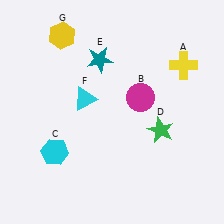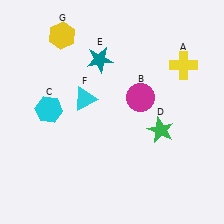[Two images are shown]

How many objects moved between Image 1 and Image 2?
1 object moved between the two images.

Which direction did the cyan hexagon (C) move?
The cyan hexagon (C) moved up.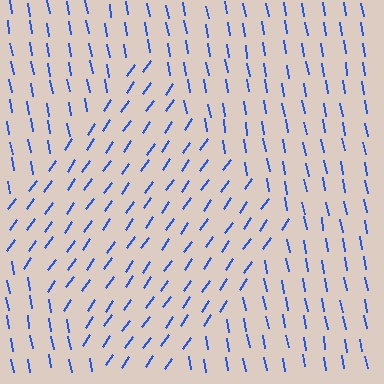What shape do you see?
I see a diamond.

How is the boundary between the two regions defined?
The boundary is defined purely by a change in line orientation (approximately 45 degrees difference). All lines are the same color and thickness.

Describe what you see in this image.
The image is filled with small blue line segments. A diamond region in the image has lines oriented differently from the surrounding lines, creating a visible texture boundary.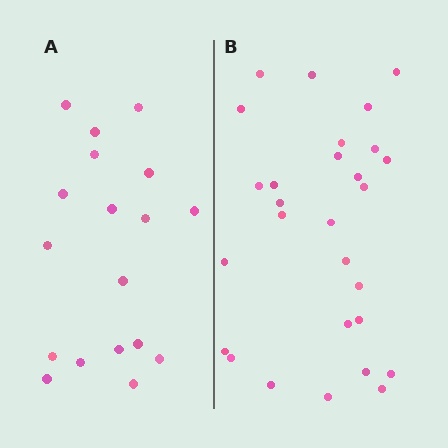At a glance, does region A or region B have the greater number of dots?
Region B (the right region) has more dots.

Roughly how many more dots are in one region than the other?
Region B has roughly 10 or so more dots than region A.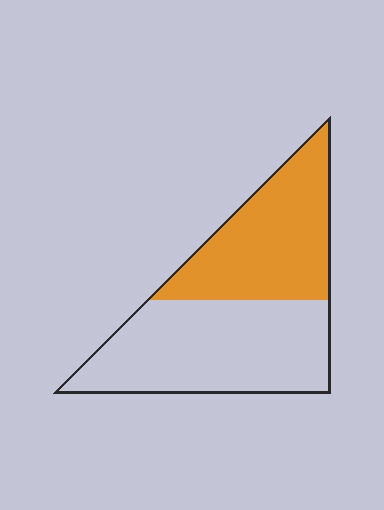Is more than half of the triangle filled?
No.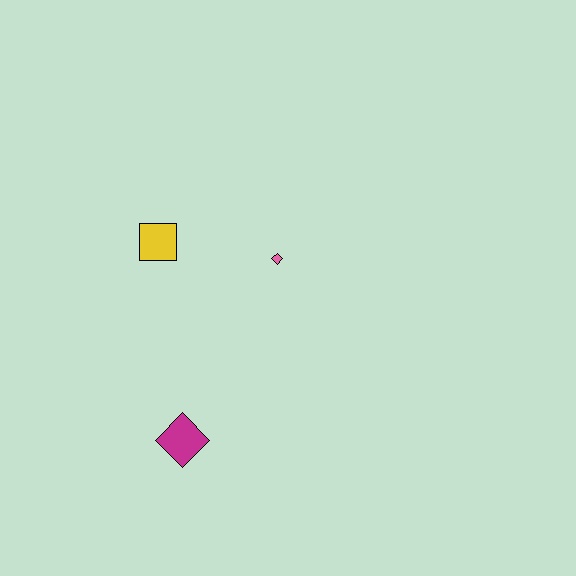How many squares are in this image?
There is 1 square.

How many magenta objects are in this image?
There is 1 magenta object.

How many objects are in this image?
There are 3 objects.